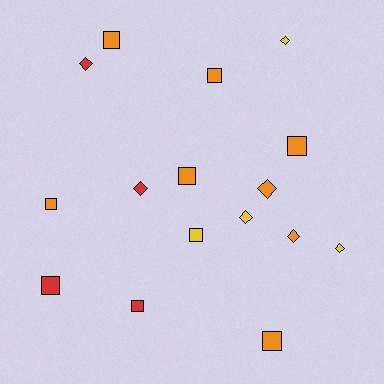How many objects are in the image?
There are 16 objects.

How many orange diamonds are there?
There are 2 orange diamonds.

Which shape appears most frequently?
Square, with 9 objects.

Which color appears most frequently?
Orange, with 8 objects.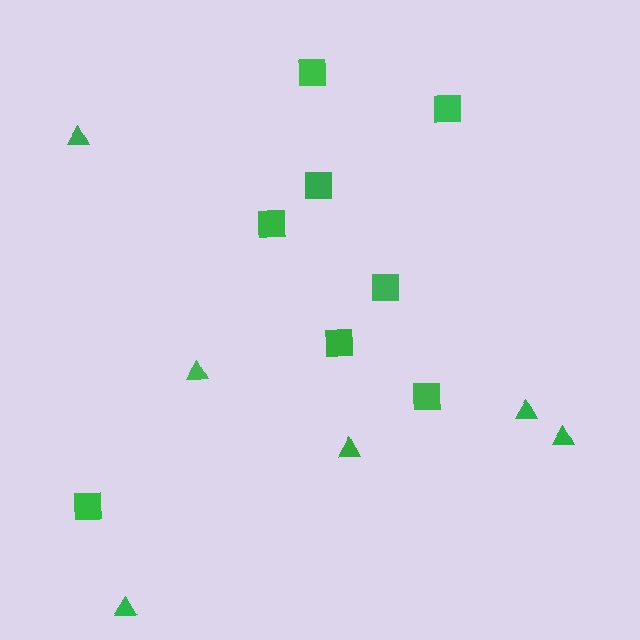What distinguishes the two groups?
There are 2 groups: one group of squares (8) and one group of triangles (6).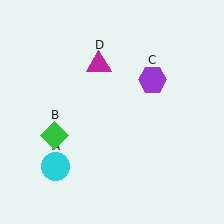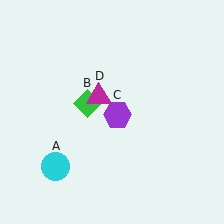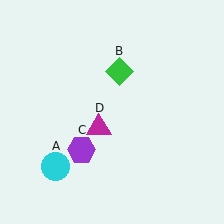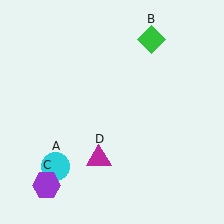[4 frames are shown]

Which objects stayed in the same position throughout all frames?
Cyan circle (object A) remained stationary.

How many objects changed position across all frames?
3 objects changed position: green diamond (object B), purple hexagon (object C), magenta triangle (object D).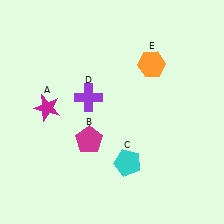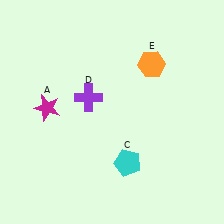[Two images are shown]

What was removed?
The magenta pentagon (B) was removed in Image 2.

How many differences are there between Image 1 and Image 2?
There is 1 difference between the two images.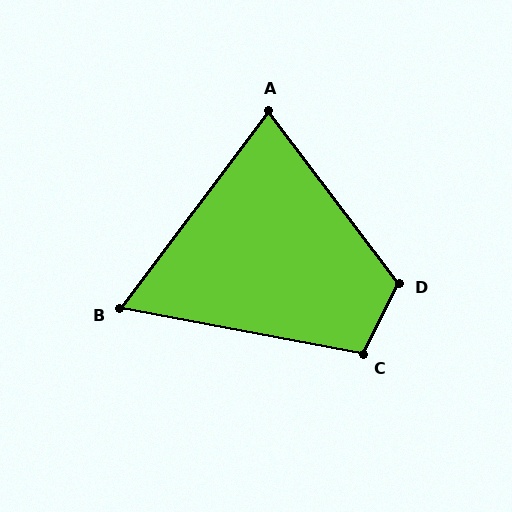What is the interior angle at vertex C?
Approximately 106 degrees (obtuse).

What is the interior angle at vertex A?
Approximately 74 degrees (acute).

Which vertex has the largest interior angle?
D, at approximately 116 degrees.